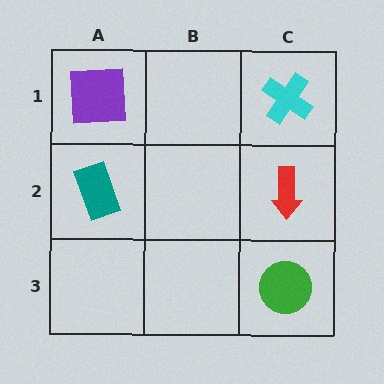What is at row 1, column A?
A purple square.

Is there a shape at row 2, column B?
No, that cell is empty.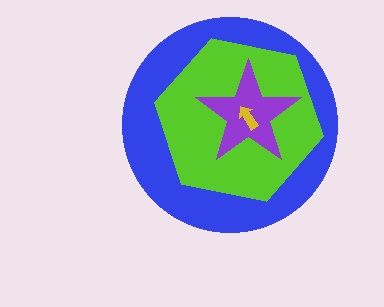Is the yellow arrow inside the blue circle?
Yes.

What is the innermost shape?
The yellow arrow.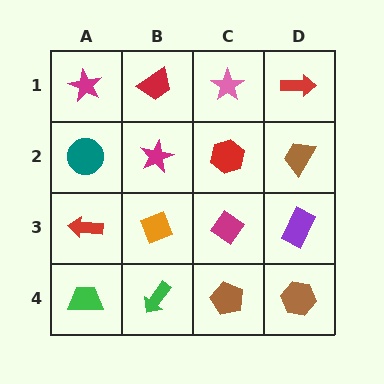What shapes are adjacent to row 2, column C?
A pink star (row 1, column C), a magenta diamond (row 3, column C), a magenta star (row 2, column B), a brown trapezoid (row 2, column D).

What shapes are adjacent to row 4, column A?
A red arrow (row 3, column A), a green arrow (row 4, column B).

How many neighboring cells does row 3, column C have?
4.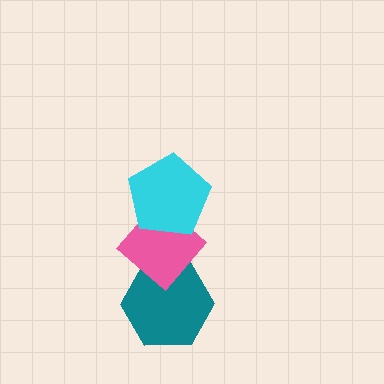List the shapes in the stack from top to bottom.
From top to bottom: the cyan pentagon, the pink diamond, the teal hexagon.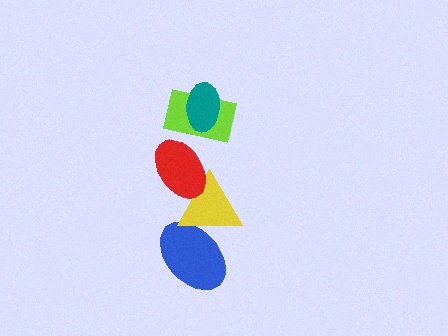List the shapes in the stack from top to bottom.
From top to bottom: the teal ellipse, the lime rectangle, the red ellipse, the yellow triangle, the blue ellipse.